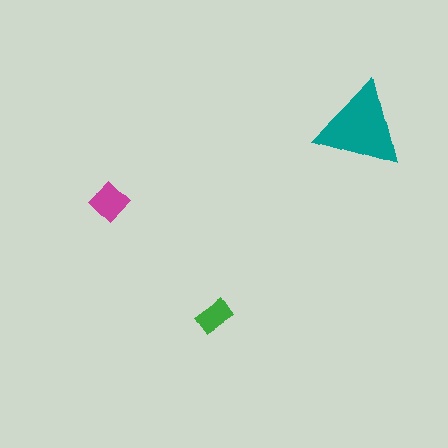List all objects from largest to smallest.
The teal triangle, the magenta diamond, the green rectangle.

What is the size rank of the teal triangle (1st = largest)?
1st.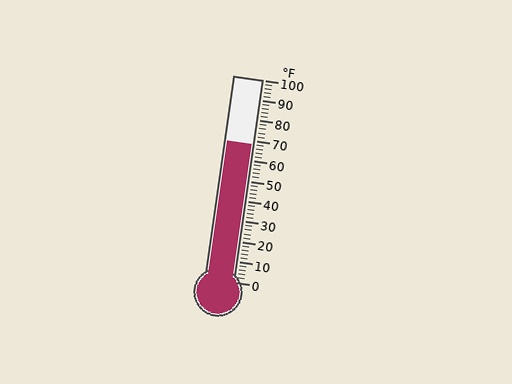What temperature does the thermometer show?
The thermometer shows approximately 68°F.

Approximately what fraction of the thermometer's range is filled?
The thermometer is filled to approximately 70% of its range.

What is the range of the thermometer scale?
The thermometer scale ranges from 0°F to 100°F.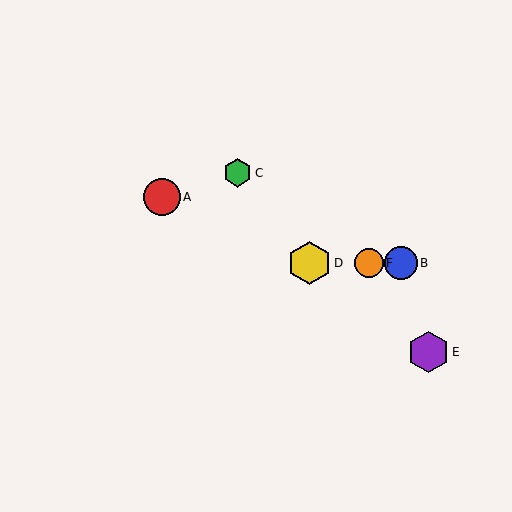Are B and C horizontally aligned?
No, B is at y≈263 and C is at y≈173.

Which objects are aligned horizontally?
Objects B, D, F are aligned horizontally.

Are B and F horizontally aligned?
Yes, both are at y≈263.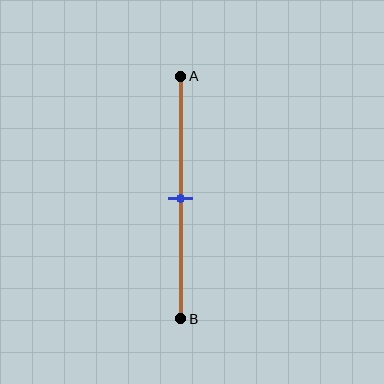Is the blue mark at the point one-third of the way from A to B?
No, the mark is at about 50% from A, not at the 33% one-third point.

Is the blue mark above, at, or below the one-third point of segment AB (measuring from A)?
The blue mark is below the one-third point of segment AB.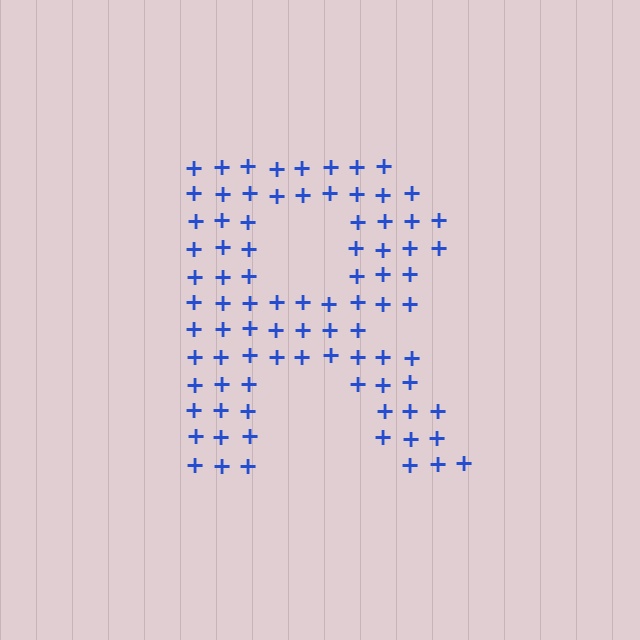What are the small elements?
The small elements are plus signs.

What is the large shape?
The large shape is the letter R.